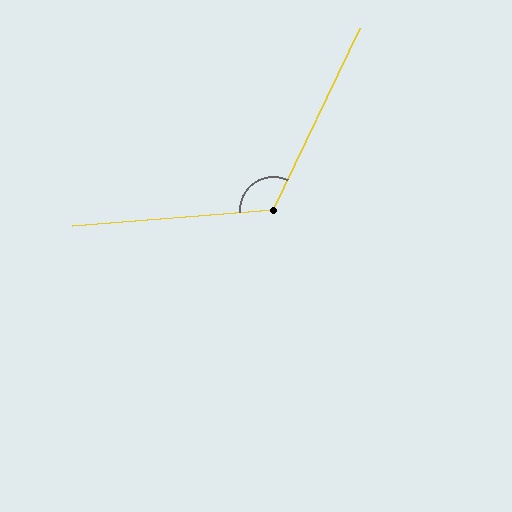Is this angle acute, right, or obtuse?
It is obtuse.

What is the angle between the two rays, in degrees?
Approximately 120 degrees.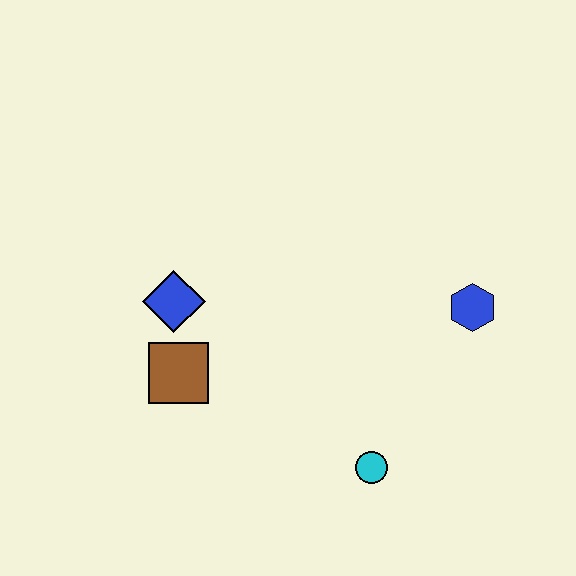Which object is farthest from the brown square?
The blue hexagon is farthest from the brown square.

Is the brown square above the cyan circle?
Yes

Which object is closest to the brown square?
The blue diamond is closest to the brown square.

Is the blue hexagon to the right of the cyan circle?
Yes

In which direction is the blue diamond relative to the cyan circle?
The blue diamond is to the left of the cyan circle.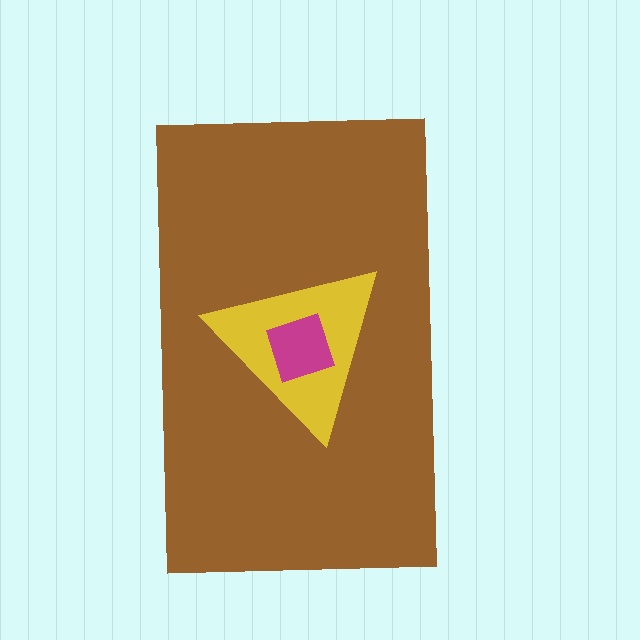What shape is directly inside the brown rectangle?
The yellow triangle.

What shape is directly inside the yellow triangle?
The magenta square.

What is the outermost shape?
The brown rectangle.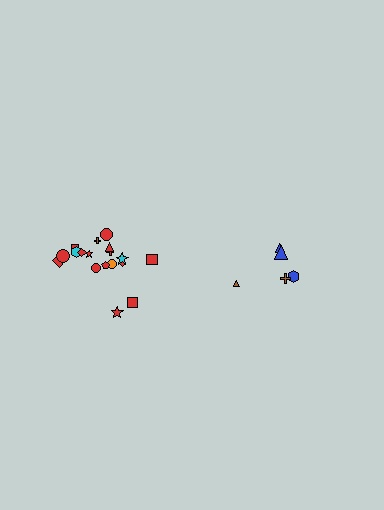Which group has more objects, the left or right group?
The left group.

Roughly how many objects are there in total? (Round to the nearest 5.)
Roughly 25 objects in total.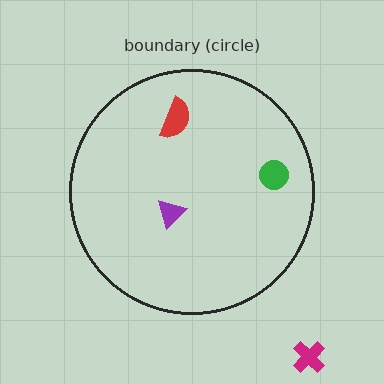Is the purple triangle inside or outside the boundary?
Inside.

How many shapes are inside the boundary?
3 inside, 1 outside.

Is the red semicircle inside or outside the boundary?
Inside.